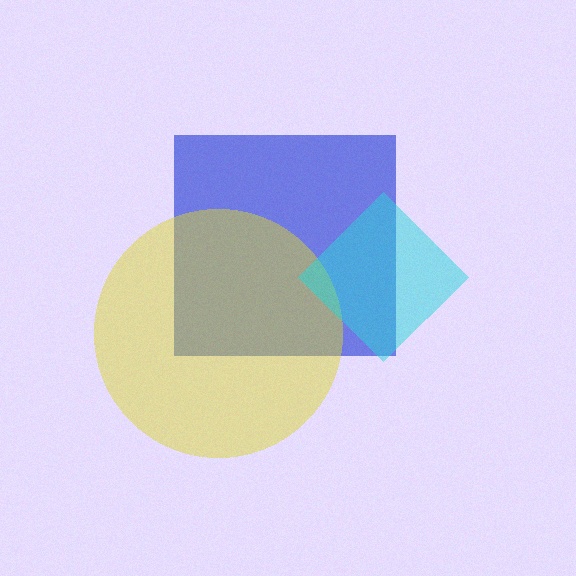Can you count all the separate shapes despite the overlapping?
Yes, there are 3 separate shapes.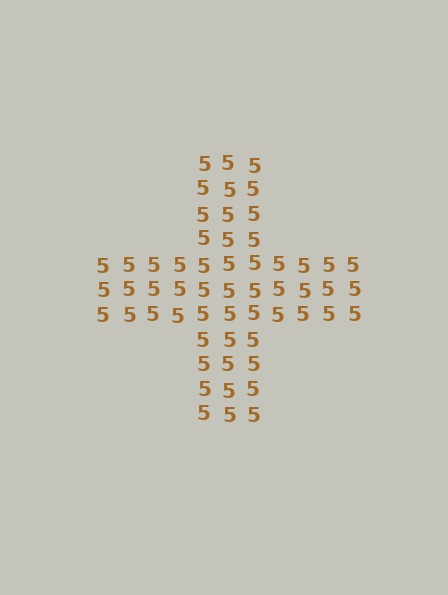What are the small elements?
The small elements are digit 5's.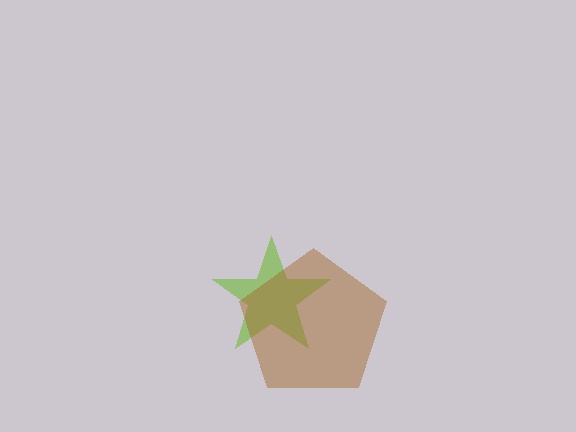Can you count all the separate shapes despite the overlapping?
Yes, there are 2 separate shapes.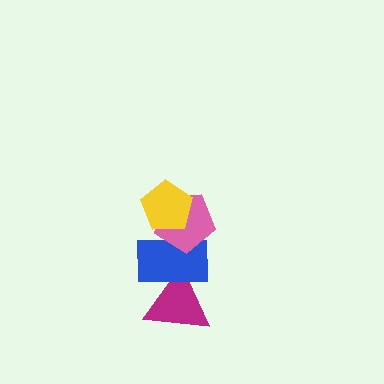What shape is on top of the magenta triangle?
The blue rectangle is on top of the magenta triangle.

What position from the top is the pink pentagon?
The pink pentagon is 2nd from the top.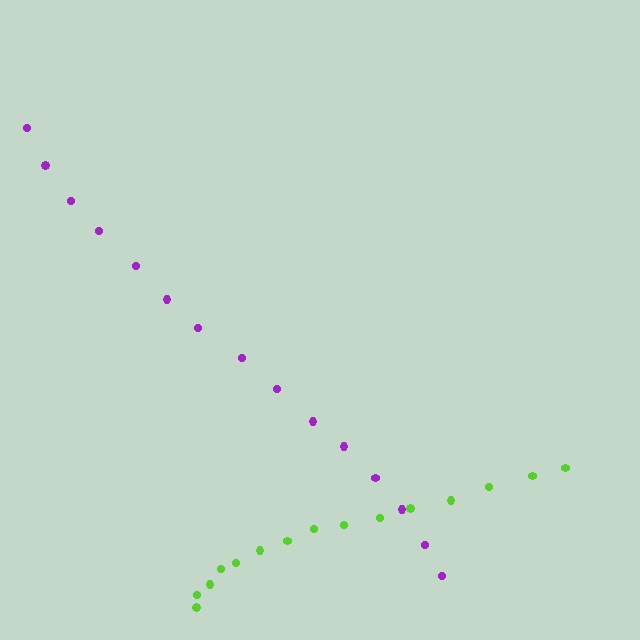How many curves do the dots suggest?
There are 2 distinct paths.